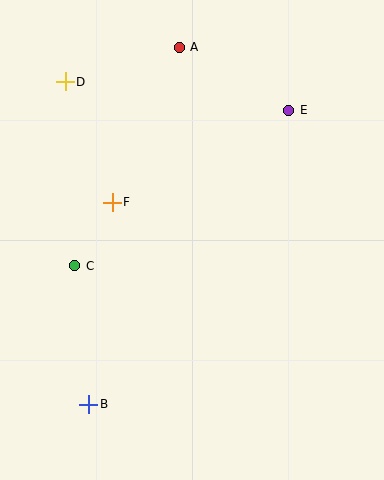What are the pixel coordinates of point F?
Point F is at (112, 202).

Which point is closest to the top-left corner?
Point D is closest to the top-left corner.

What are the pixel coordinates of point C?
Point C is at (75, 266).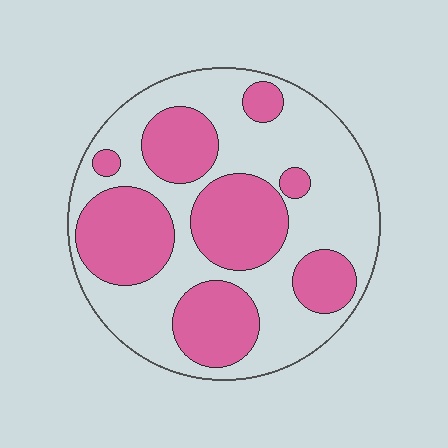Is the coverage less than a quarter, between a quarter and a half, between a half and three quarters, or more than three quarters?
Between a quarter and a half.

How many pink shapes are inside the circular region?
8.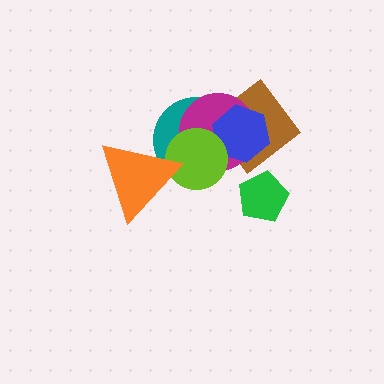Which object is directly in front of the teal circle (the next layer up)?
The brown diamond is directly in front of the teal circle.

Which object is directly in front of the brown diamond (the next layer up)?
The magenta circle is directly in front of the brown diamond.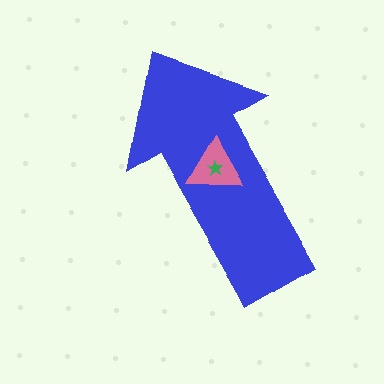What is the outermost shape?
The blue arrow.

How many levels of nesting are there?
3.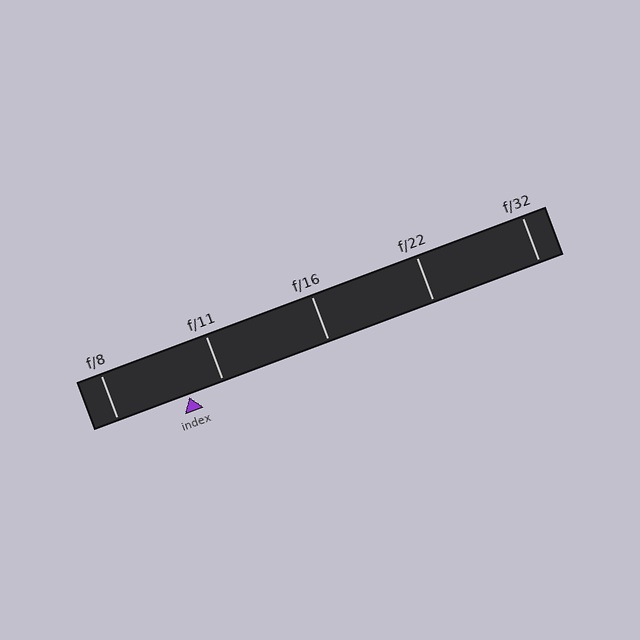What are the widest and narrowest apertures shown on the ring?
The widest aperture shown is f/8 and the narrowest is f/32.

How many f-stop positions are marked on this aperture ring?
There are 5 f-stop positions marked.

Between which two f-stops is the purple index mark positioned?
The index mark is between f/8 and f/11.